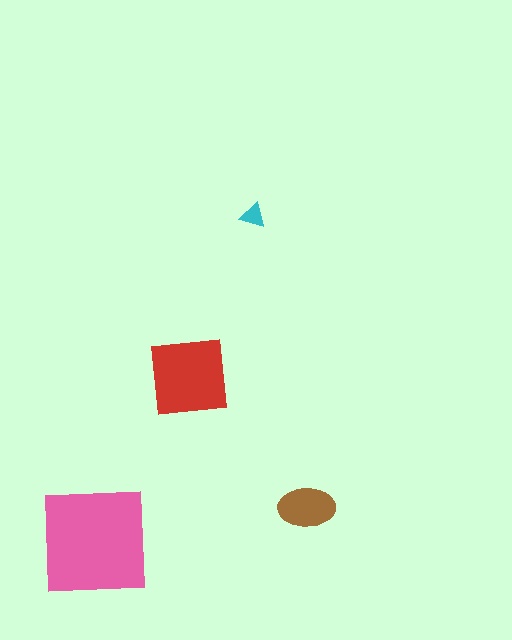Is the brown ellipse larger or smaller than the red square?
Smaller.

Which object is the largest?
The pink square.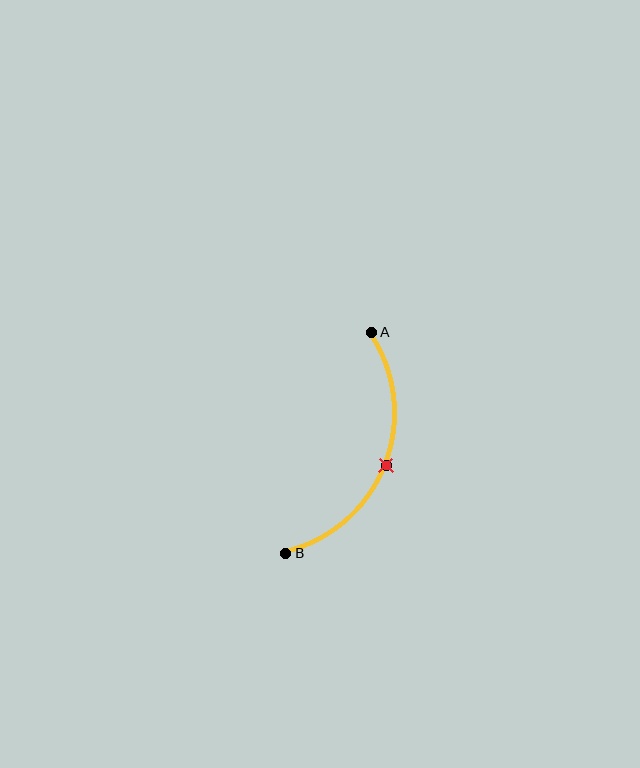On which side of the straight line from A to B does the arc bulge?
The arc bulges to the right of the straight line connecting A and B.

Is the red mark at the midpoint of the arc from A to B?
Yes. The red mark lies on the arc at equal arc-length from both A and B — it is the arc midpoint.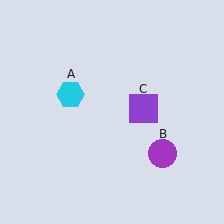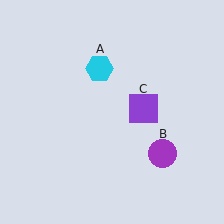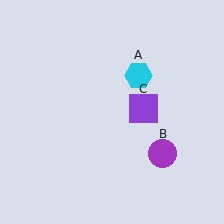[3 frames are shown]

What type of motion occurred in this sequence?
The cyan hexagon (object A) rotated clockwise around the center of the scene.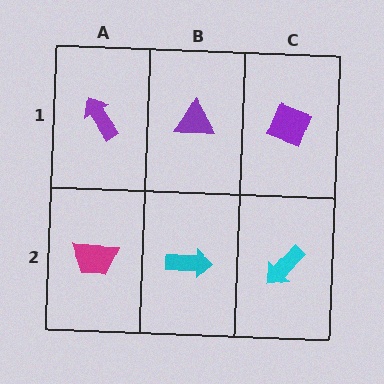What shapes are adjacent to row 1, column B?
A cyan arrow (row 2, column B), a purple arrow (row 1, column A), a purple diamond (row 1, column C).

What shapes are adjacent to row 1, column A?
A magenta trapezoid (row 2, column A), a purple triangle (row 1, column B).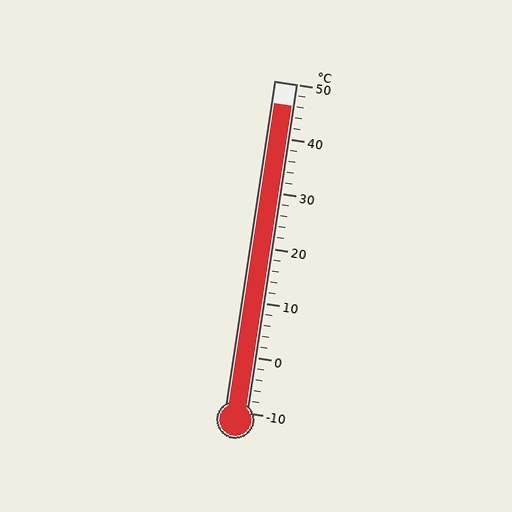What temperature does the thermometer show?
The thermometer shows approximately 46°C.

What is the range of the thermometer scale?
The thermometer scale ranges from -10°C to 50°C.